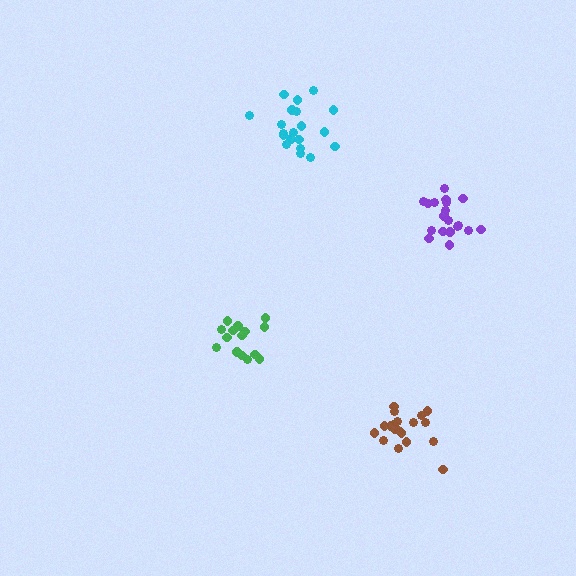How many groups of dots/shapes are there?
There are 4 groups.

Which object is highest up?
The cyan cluster is topmost.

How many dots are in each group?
Group 1: 19 dots, Group 2: 15 dots, Group 3: 20 dots, Group 4: 20 dots (74 total).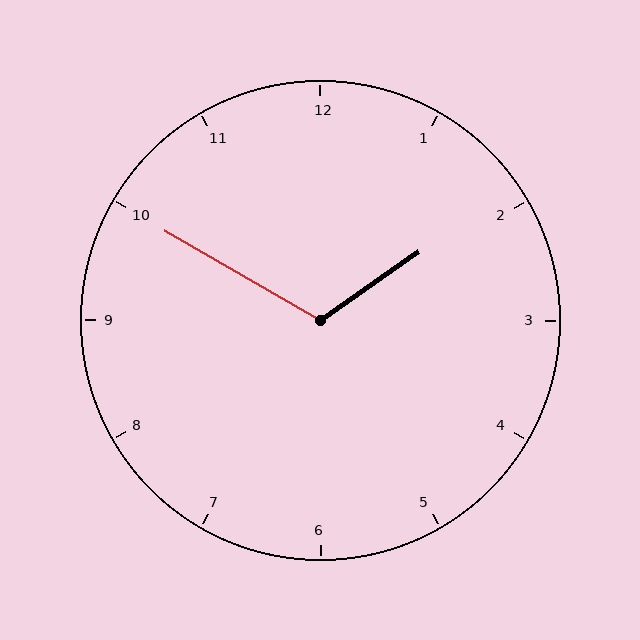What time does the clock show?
1:50.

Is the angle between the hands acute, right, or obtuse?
It is obtuse.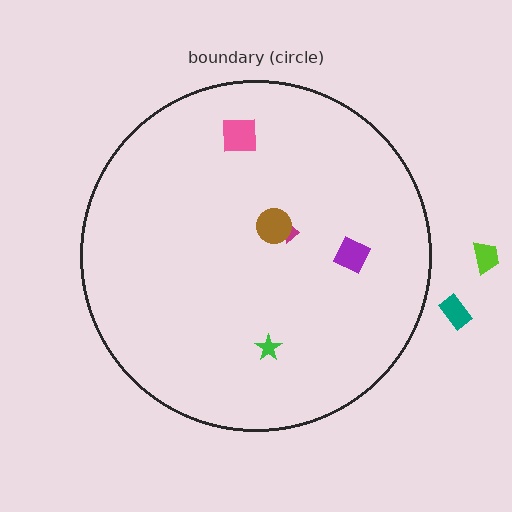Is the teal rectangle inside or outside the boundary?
Outside.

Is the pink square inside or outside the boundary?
Inside.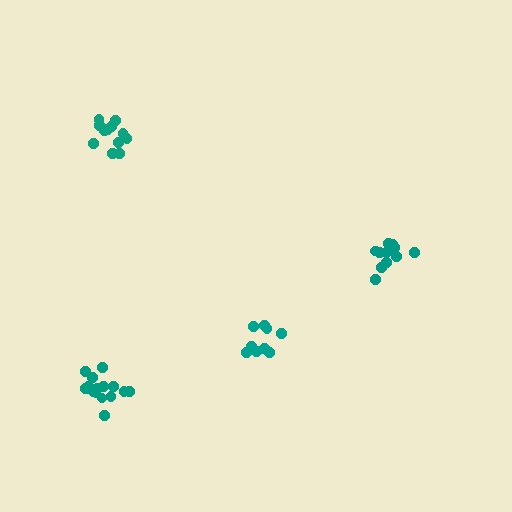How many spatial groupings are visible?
There are 4 spatial groupings.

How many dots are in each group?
Group 1: 9 dots, Group 2: 12 dots, Group 3: 12 dots, Group 4: 15 dots (48 total).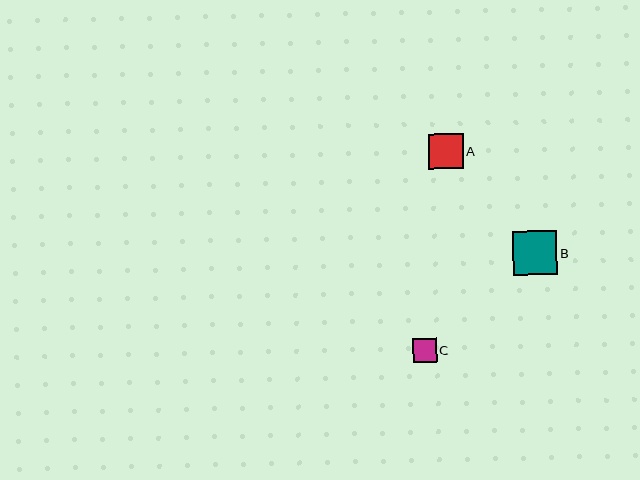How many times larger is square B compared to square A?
Square B is approximately 1.3 times the size of square A.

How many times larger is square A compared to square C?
Square A is approximately 1.4 times the size of square C.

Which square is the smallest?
Square C is the smallest with a size of approximately 24 pixels.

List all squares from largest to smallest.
From largest to smallest: B, A, C.